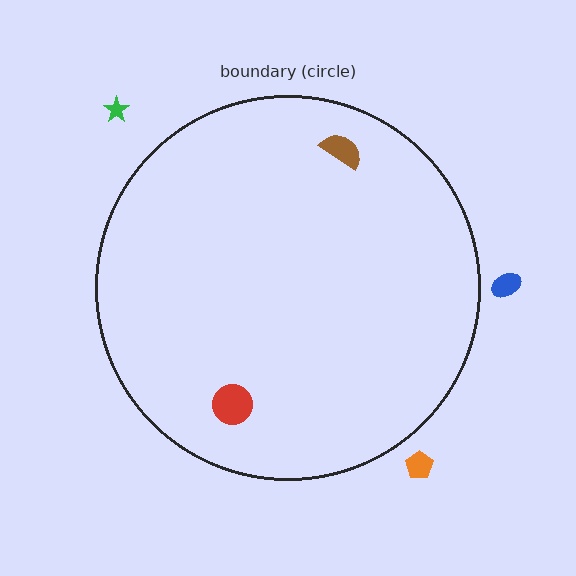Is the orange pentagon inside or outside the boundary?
Outside.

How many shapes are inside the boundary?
2 inside, 3 outside.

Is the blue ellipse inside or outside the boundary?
Outside.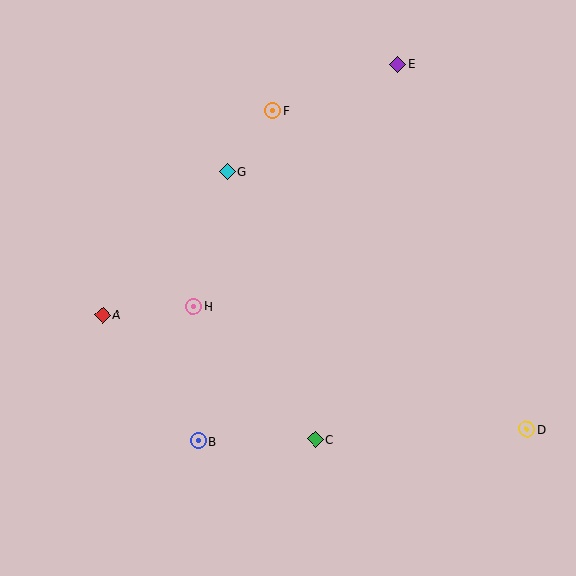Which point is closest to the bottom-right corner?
Point D is closest to the bottom-right corner.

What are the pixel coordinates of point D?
Point D is at (527, 429).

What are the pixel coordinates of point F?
Point F is at (273, 111).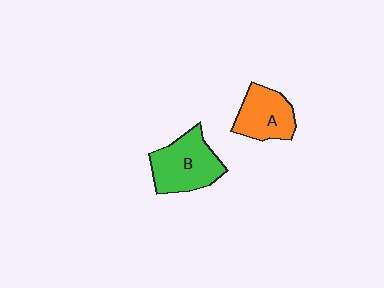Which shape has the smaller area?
Shape A (orange).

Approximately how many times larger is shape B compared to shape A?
Approximately 1.3 times.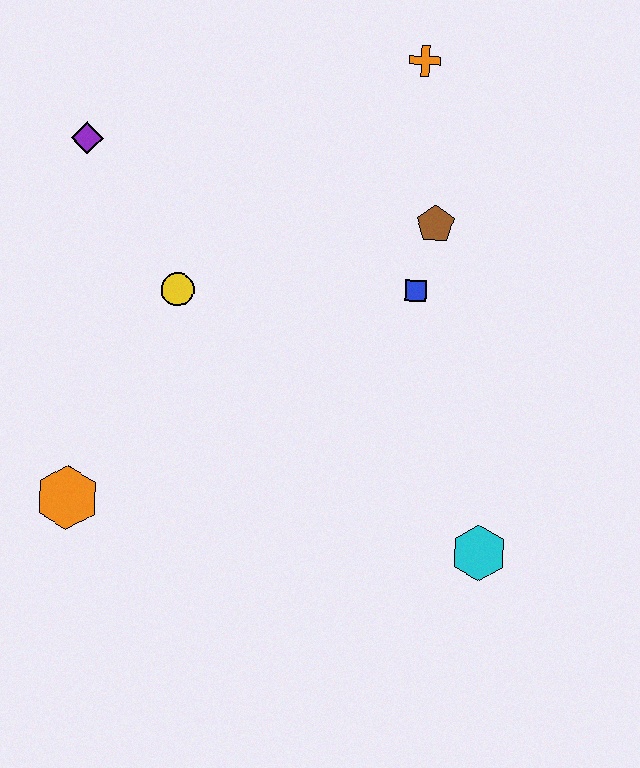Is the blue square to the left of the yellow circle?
No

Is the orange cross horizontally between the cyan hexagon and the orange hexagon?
Yes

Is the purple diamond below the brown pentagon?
No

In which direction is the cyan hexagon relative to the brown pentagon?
The cyan hexagon is below the brown pentagon.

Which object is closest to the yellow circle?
The purple diamond is closest to the yellow circle.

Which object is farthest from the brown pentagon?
The orange hexagon is farthest from the brown pentagon.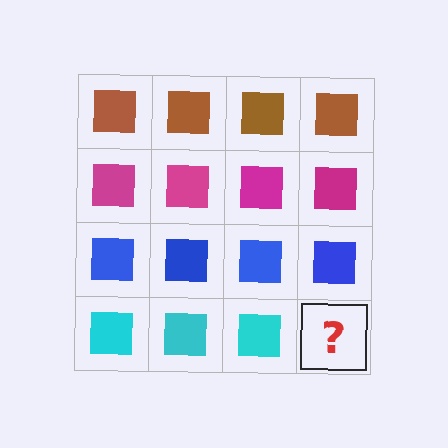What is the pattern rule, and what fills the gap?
The rule is that each row has a consistent color. The gap should be filled with a cyan square.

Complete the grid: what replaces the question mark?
The question mark should be replaced with a cyan square.